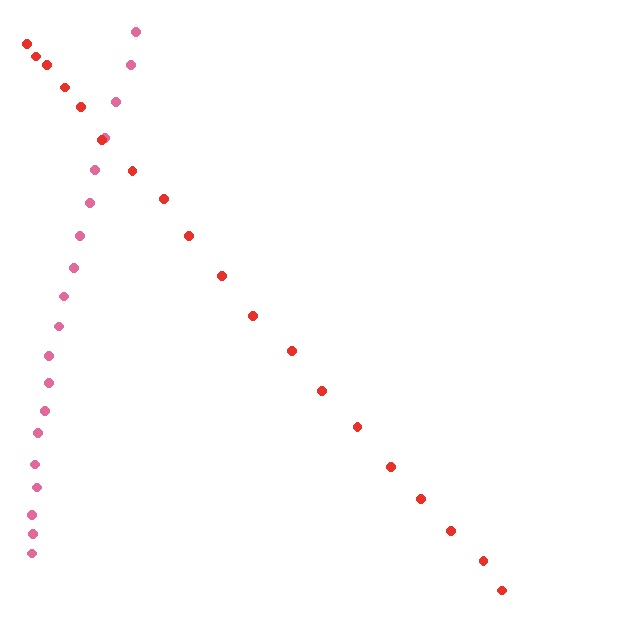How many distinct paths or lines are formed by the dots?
There are 2 distinct paths.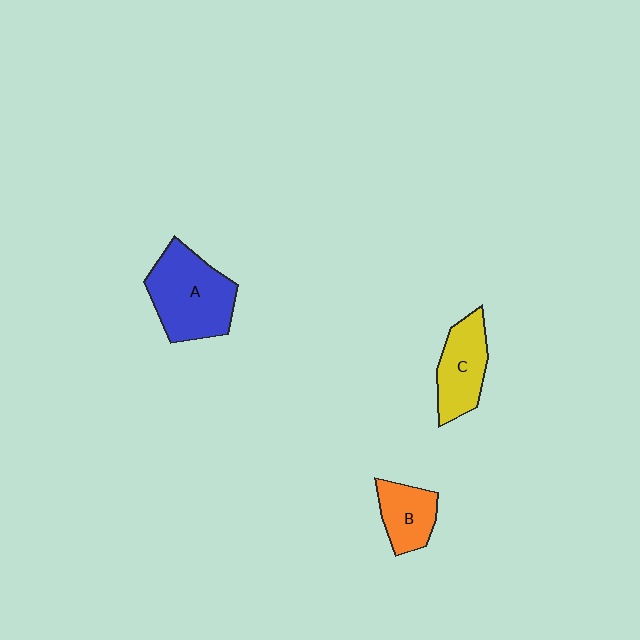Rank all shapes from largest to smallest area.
From largest to smallest: A (blue), C (yellow), B (orange).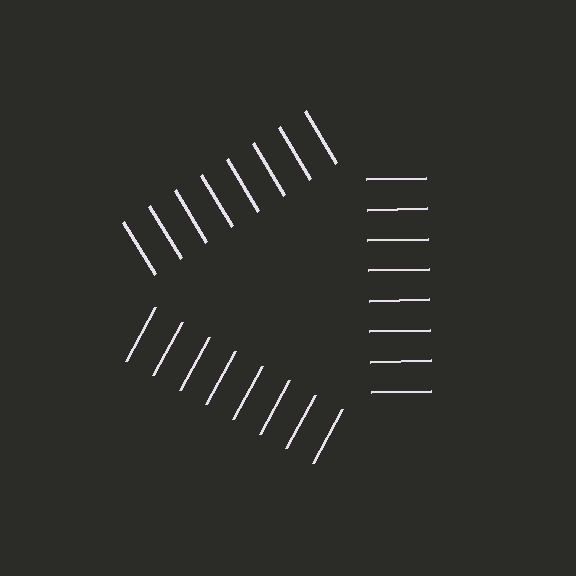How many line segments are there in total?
24 — 8 along each of the 3 edges.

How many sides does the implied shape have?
3 sides — the line-ends trace a triangle.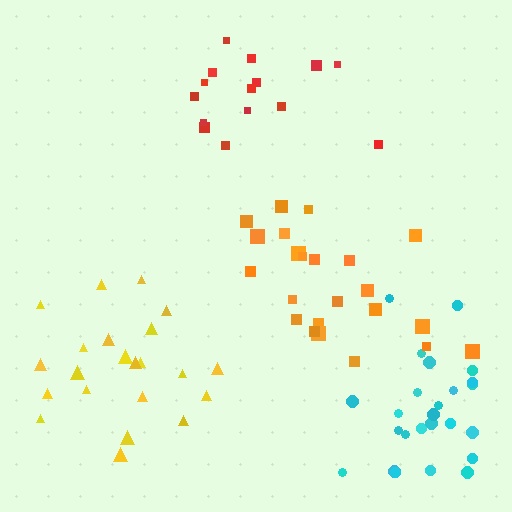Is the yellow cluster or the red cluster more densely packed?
Red.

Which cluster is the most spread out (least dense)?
Yellow.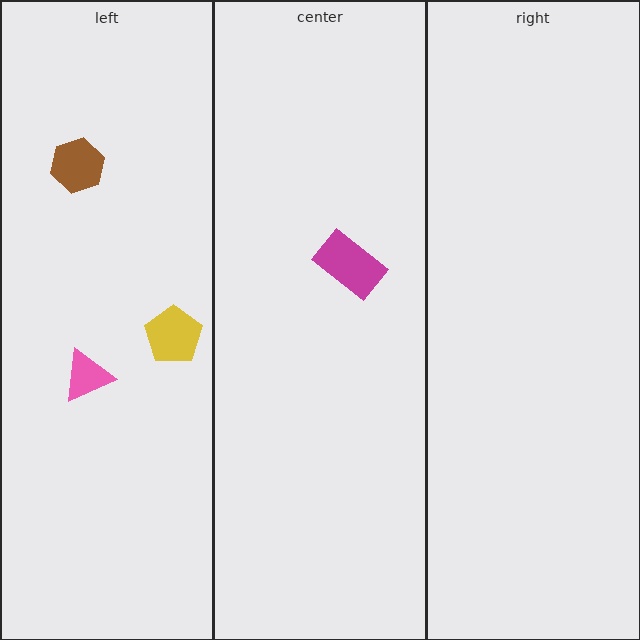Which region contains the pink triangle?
The left region.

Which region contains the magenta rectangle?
The center region.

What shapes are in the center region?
The magenta rectangle.